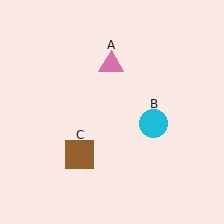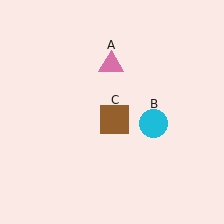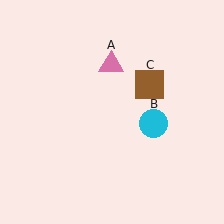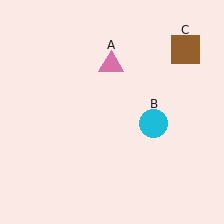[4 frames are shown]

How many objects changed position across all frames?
1 object changed position: brown square (object C).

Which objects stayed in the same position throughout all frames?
Pink triangle (object A) and cyan circle (object B) remained stationary.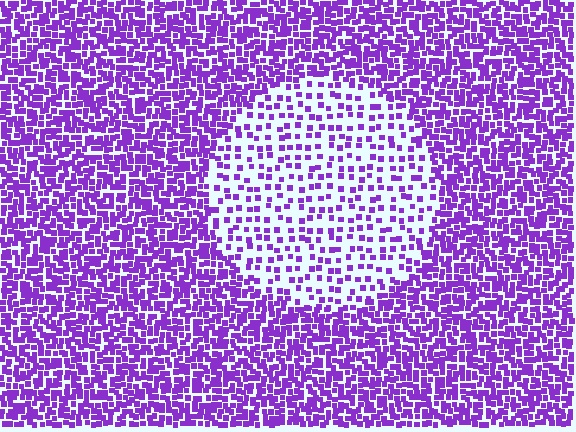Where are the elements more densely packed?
The elements are more densely packed outside the circle boundary.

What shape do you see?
I see a circle.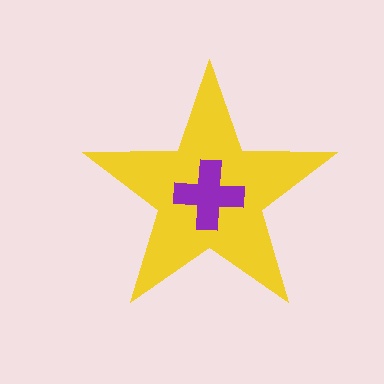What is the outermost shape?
The yellow star.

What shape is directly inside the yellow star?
The purple cross.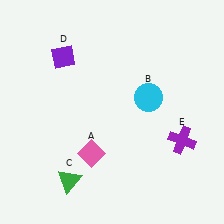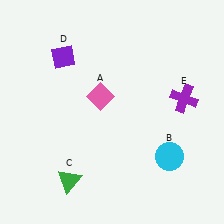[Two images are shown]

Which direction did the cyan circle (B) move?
The cyan circle (B) moved down.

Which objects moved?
The objects that moved are: the pink diamond (A), the cyan circle (B), the purple cross (E).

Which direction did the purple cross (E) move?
The purple cross (E) moved up.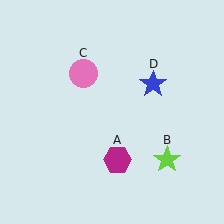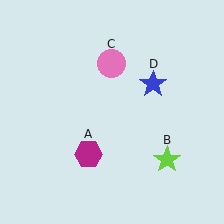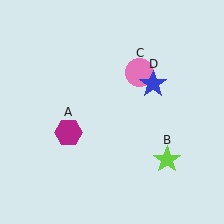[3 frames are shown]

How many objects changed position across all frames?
2 objects changed position: magenta hexagon (object A), pink circle (object C).